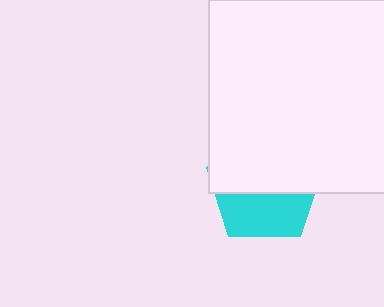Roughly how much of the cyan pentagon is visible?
A small part of it is visible (roughly 42%).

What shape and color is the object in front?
The object in front is a white square.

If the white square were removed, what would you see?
You would see the complete cyan pentagon.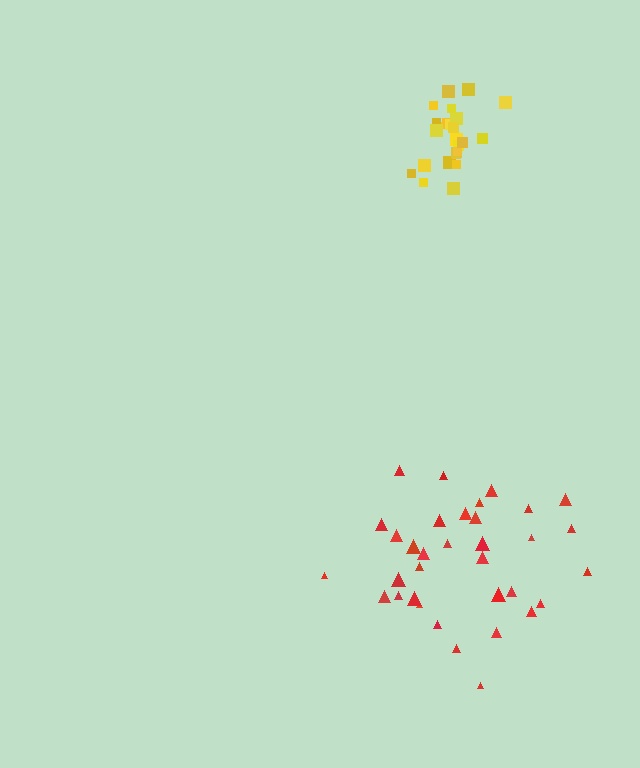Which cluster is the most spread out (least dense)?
Red.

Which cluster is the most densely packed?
Yellow.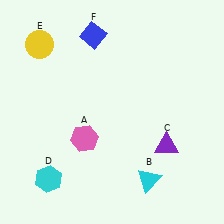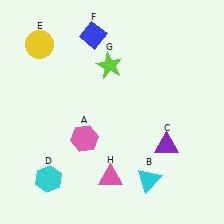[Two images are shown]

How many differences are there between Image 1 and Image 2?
There are 2 differences between the two images.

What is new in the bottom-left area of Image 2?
A pink triangle (H) was added in the bottom-left area of Image 2.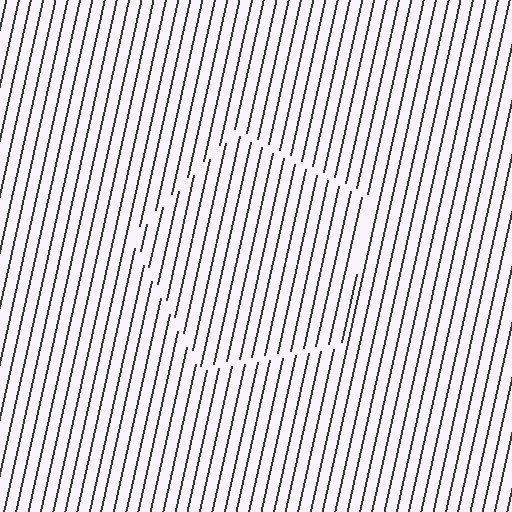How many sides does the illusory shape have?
5 sides — the line-ends trace a pentagon.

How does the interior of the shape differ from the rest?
The interior of the shape contains the same grating, shifted by half a period — the contour is defined by the phase discontinuity where line-ends from the inner and outer gratings abut.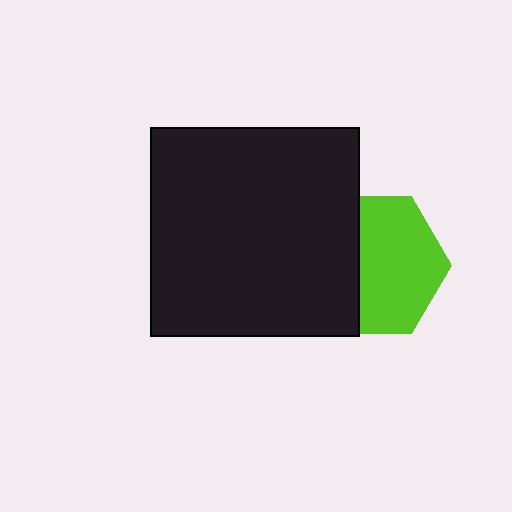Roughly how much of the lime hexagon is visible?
About half of it is visible (roughly 60%).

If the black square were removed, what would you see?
You would see the complete lime hexagon.